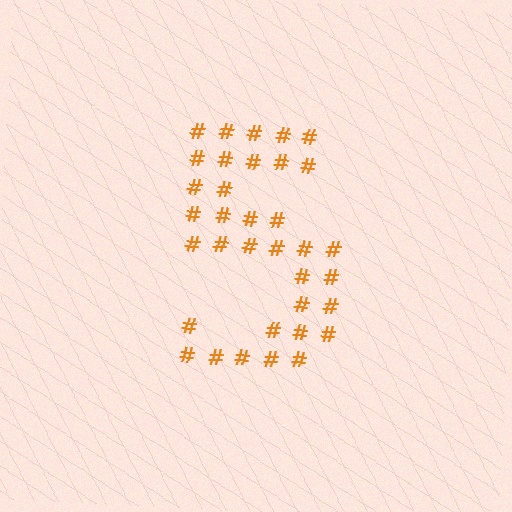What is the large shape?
The large shape is the digit 5.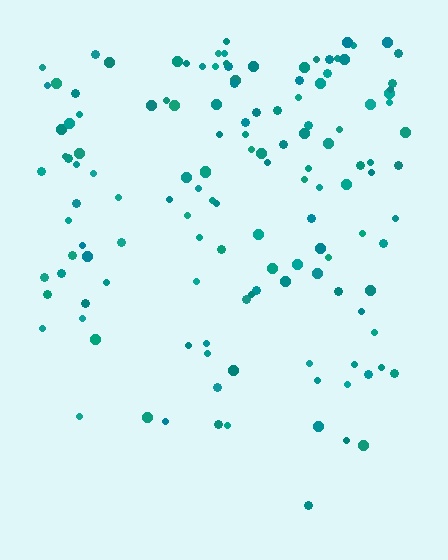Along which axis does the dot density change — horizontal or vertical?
Vertical.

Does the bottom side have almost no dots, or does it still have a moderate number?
Still a moderate number, just noticeably fewer than the top.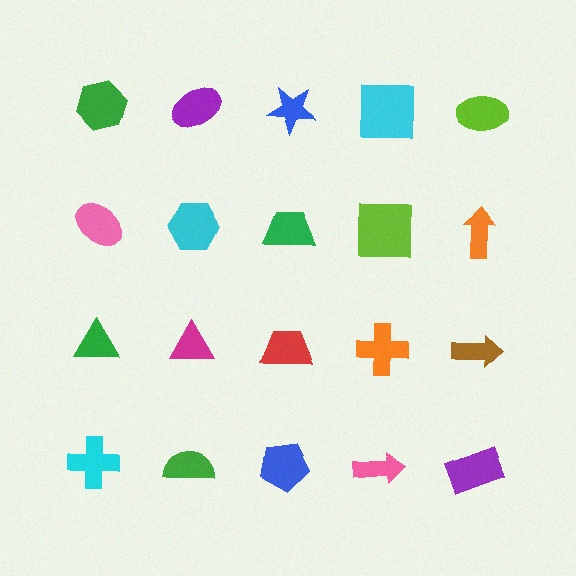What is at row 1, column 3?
A blue star.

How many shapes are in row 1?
5 shapes.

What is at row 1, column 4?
A cyan square.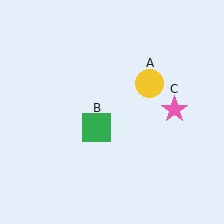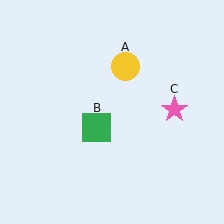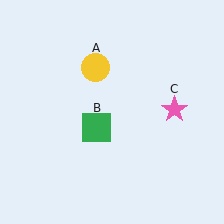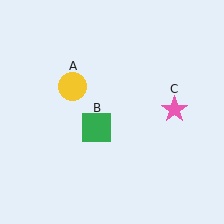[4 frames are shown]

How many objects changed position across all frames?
1 object changed position: yellow circle (object A).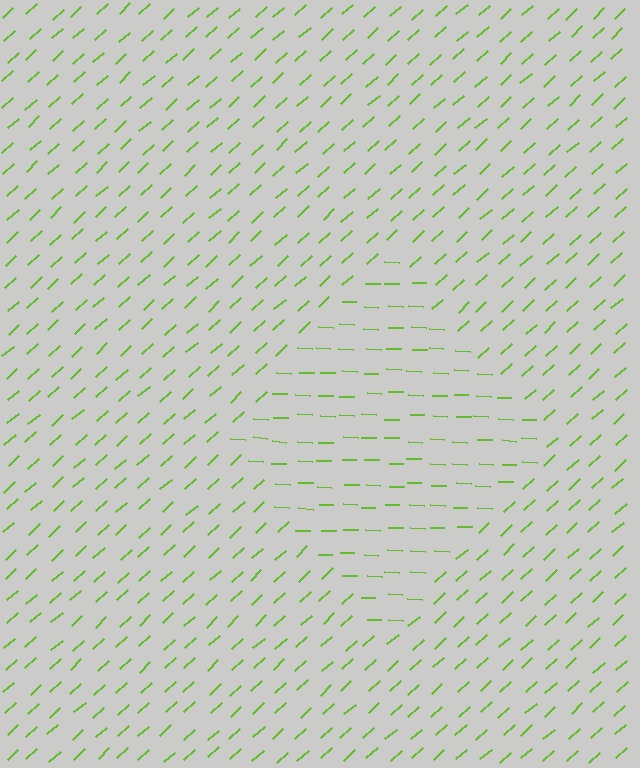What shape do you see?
I see a diamond.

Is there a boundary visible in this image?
Yes, there is a texture boundary formed by a change in line orientation.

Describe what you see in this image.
The image is filled with small lime line segments. A diamond region in the image has lines oriented differently from the surrounding lines, creating a visible texture boundary.